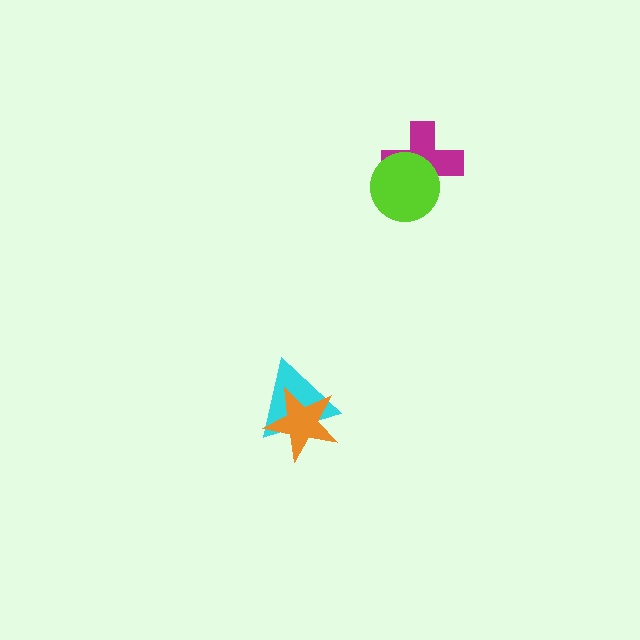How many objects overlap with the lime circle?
1 object overlaps with the lime circle.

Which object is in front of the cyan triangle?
The orange star is in front of the cyan triangle.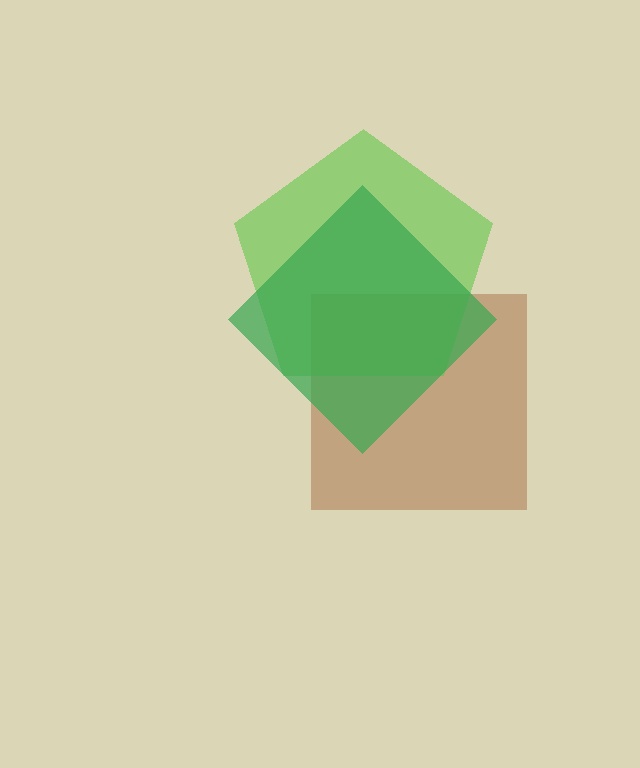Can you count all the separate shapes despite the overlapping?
Yes, there are 3 separate shapes.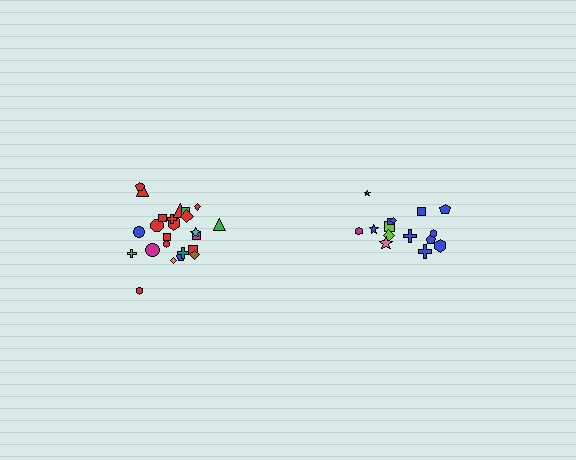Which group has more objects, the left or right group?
The left group.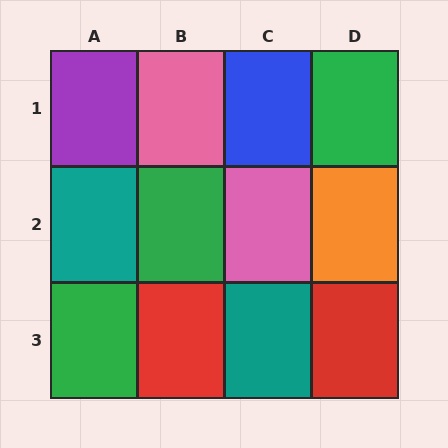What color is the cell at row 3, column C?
Teal.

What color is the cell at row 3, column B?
Red.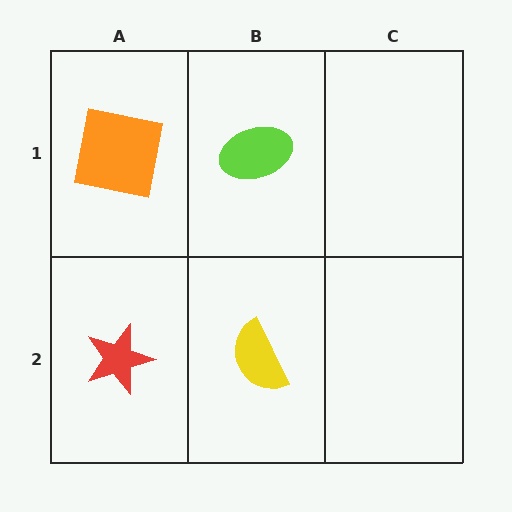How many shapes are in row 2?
2 shapes.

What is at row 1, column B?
A lime ellipse.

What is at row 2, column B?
A yellow semicircle.